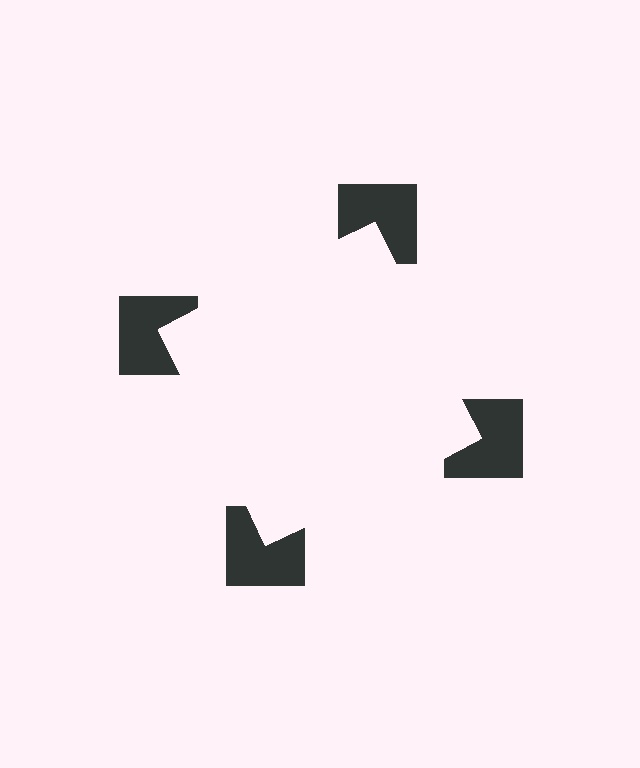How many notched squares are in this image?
There are 4 — one at each vertex of the illusory square.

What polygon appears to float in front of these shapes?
An illusory square — its edges are inferred from the aligned wedge cuts in the notched squares, not physically drawn.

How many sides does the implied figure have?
4 sides.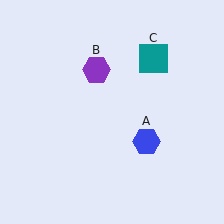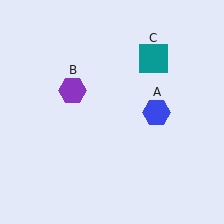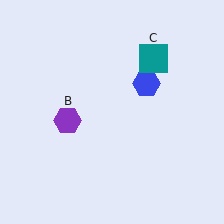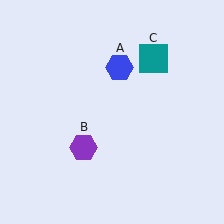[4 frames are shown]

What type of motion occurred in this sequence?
The blue hexagon (object A), purple hexagon (object B) rotated counterclockwise around the center of the scene.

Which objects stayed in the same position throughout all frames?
Teal square (object C) remained stationary.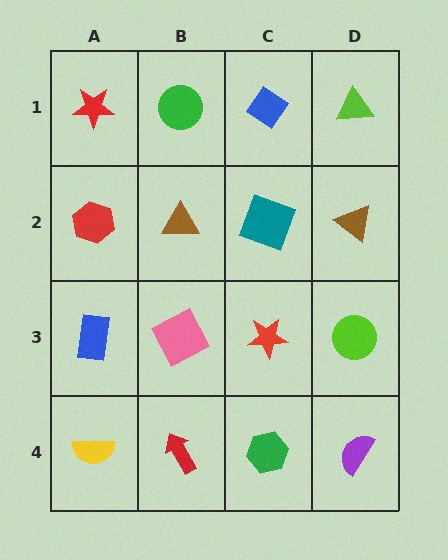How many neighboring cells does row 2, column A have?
3.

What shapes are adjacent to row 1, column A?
A red hexagon (row 2, column A), a green circle (row 1, column B).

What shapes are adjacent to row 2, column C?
A blue diamond (row 1, column C), a red star (row 3, column C), a brown triangle (row 2, column B), a brown triangle (row 2, column D).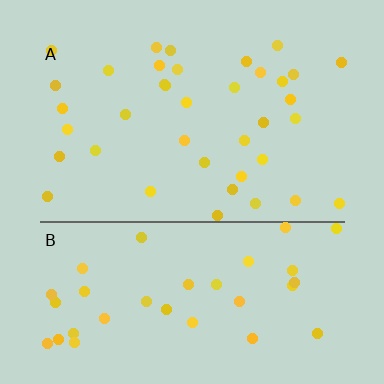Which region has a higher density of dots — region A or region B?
A (the top).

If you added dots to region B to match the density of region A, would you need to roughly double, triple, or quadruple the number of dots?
Approximately double.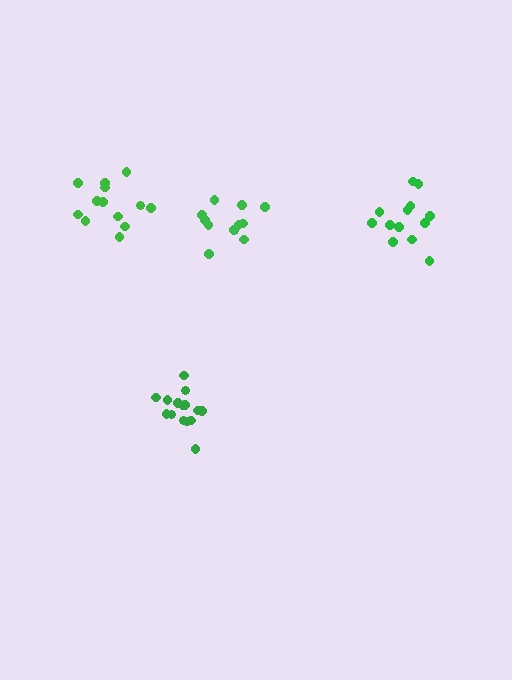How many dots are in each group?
Group 1: 15 dots, Group 2: 12 dots, Group 3: 13 dots, Group 4: 13 dots (53 total).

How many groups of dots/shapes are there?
There are 4 groups.